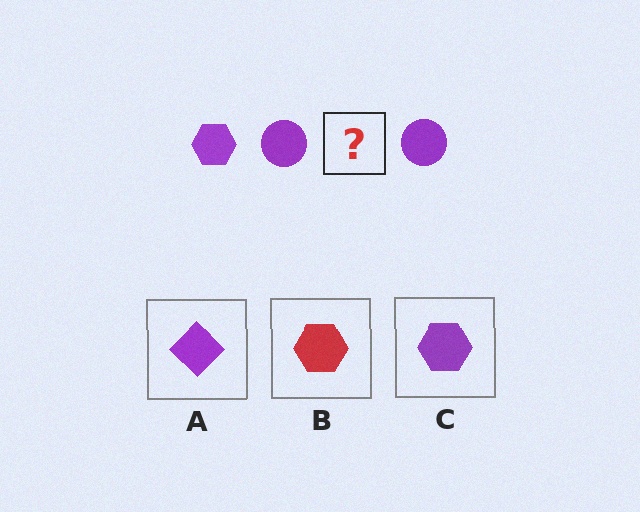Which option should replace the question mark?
Option C.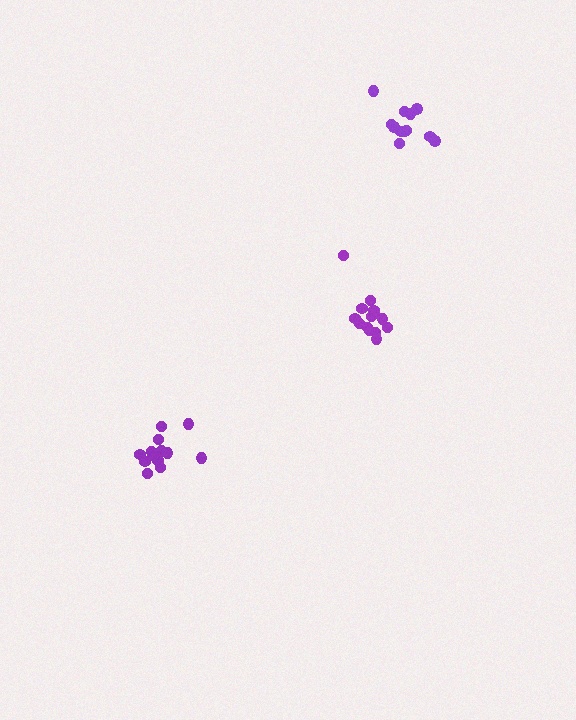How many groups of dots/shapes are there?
There are 3 groups.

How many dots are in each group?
Group 1: 14 dots, Group 2: 12 dots, Group 3: 14 dots (40 total).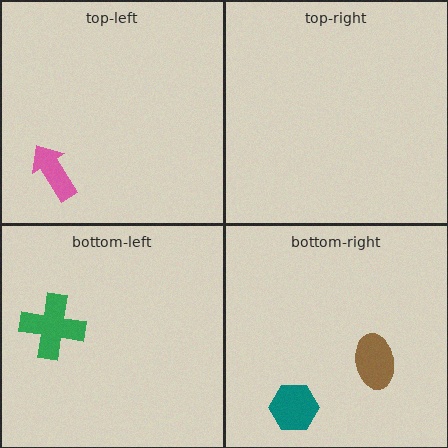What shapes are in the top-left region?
The pink arrow.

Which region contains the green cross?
The bottom-left region.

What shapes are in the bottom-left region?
The green cross.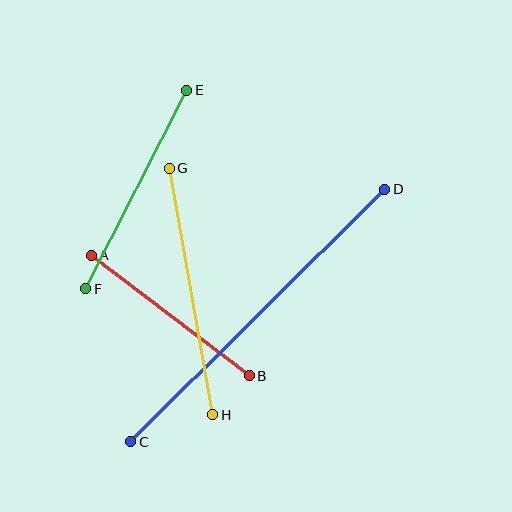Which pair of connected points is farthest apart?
Points C and D are farthest apart.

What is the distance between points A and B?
The distance is approximately 199 pixels.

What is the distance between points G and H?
The distance is approximately 251 pixels.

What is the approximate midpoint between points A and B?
The midpoint is at approximately (170, 315) pixels.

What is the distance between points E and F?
The distance is approximately 223 pixels.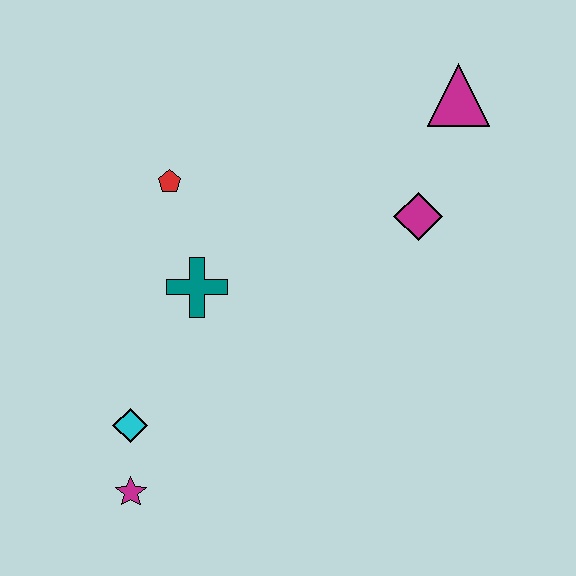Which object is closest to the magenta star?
The cyan diamond is closest to the magenta star.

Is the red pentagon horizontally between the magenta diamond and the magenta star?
Yes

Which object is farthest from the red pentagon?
The magenta star is farthest from the red pentagon.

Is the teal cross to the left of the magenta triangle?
Yes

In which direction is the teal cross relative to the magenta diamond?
The teal cross is to the left of the magenta diamond.